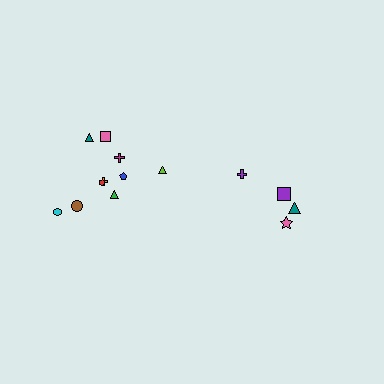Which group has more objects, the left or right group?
The left group.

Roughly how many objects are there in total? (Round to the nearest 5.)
Roughly 15 objects in total.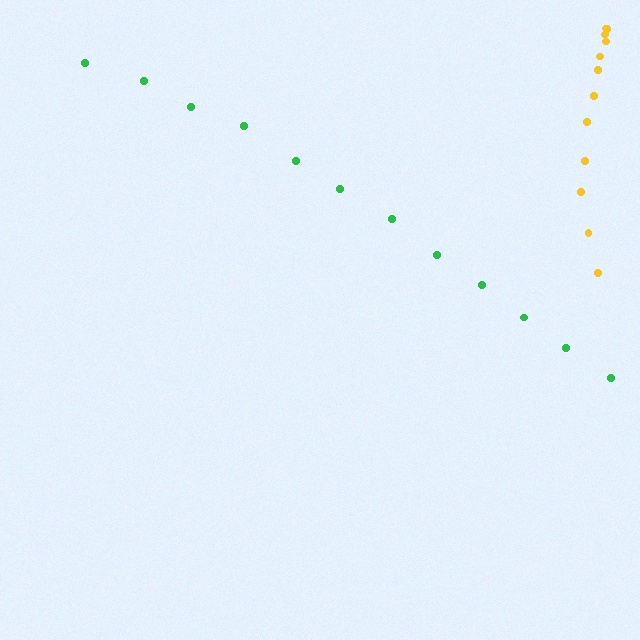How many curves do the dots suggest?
There are 2 distinct paths.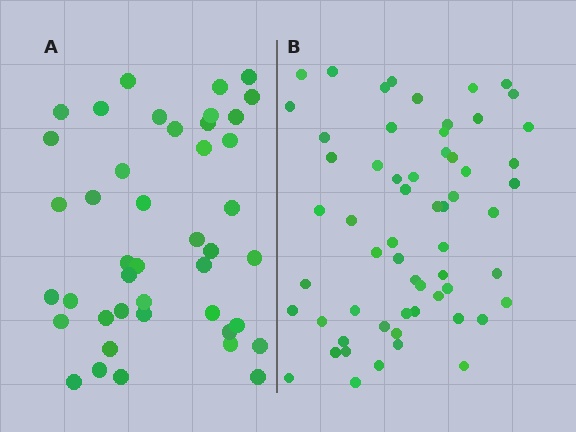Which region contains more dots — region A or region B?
Region B (the right region) has more dots.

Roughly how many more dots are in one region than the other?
Region B has approximately 15 more dots than region A.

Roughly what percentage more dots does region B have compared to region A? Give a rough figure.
About 40% more.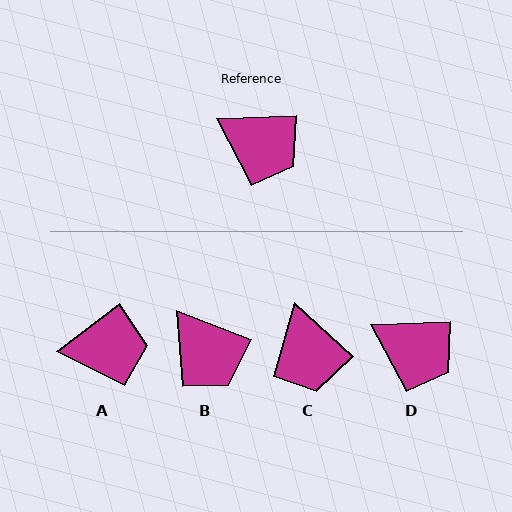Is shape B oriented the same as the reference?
No, it is off by about 23 degrees.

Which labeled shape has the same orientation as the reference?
D.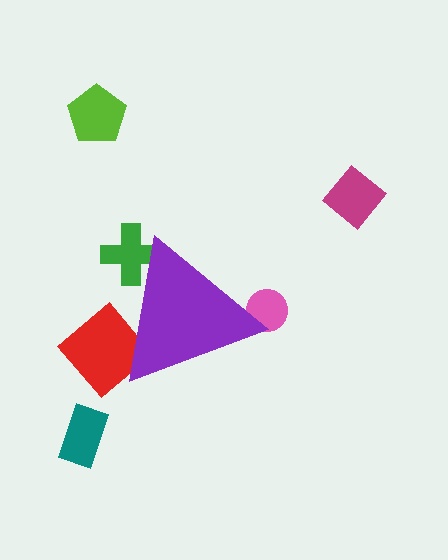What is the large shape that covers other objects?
A purple triangle.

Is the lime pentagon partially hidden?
No, the lime pentagon is fully visible.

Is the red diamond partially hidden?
Yes, the red diamond is partially hidden behind the purple triangle.